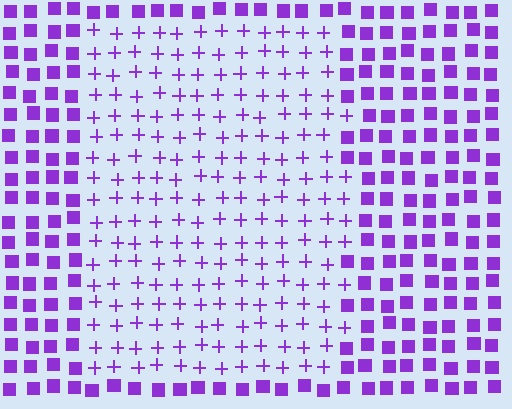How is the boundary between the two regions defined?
The boundary is defined by a change in element shape: plus signs inside vs. squares outside. All elements share the same color and spacing.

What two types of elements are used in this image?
The image uses plus signs inside the rectangle region and squares outside it.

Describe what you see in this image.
The image is filled with small purple elements arranged in a uniform grid. A rectangle-shaped region contains plus signs, while the surrounding area contains squares. The boundary is defined purely by the change in element shape.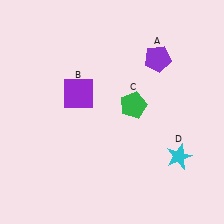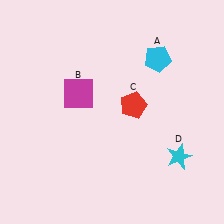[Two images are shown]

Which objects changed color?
A changed from purple to cyan. B changed from purple to magenta. C changed from green to red.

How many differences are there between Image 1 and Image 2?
There are 3 differences between the two images.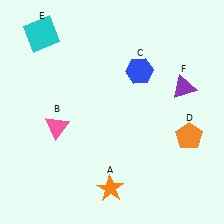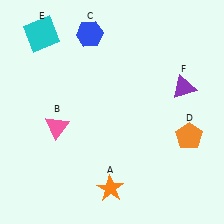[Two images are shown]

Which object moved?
The blue hexagon (C) moved left.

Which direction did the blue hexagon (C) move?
The blue hexagon (C) moved left.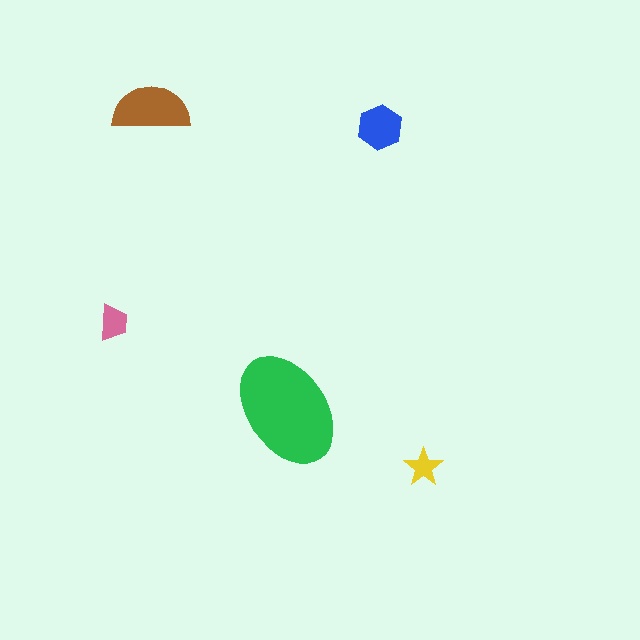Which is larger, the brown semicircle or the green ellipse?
The green ellipse.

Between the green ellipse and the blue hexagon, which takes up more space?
The green ellipse.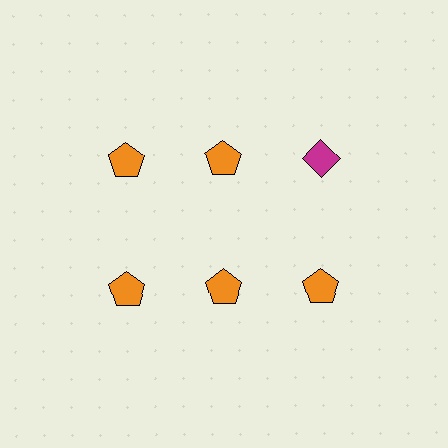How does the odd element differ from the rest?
It differs in both color (magenta instead of orange) and shape (diamond instead of pentagon).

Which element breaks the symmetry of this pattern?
The magenta diamond in the top row, center column breaks the symmetry. All other shapes are orange pentagons.